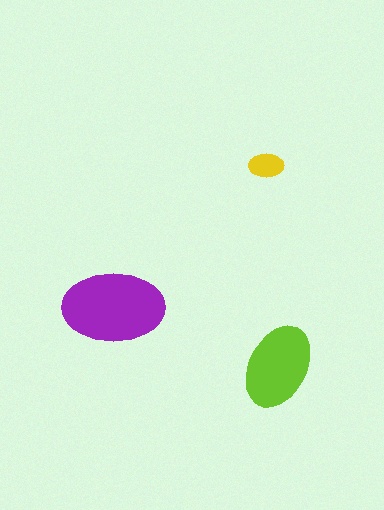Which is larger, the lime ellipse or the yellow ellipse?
The lime one.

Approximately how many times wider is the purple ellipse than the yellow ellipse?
About 3 times wider.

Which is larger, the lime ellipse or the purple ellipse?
The purple one.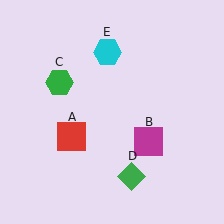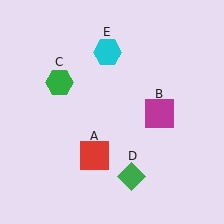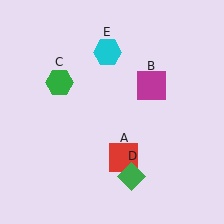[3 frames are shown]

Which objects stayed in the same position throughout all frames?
Green hexagon (object C) and green diamond (object D) and cyan hexagon (object E) remained stationary.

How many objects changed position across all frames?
2 objects changed position: red square (object A), magenta square (object B).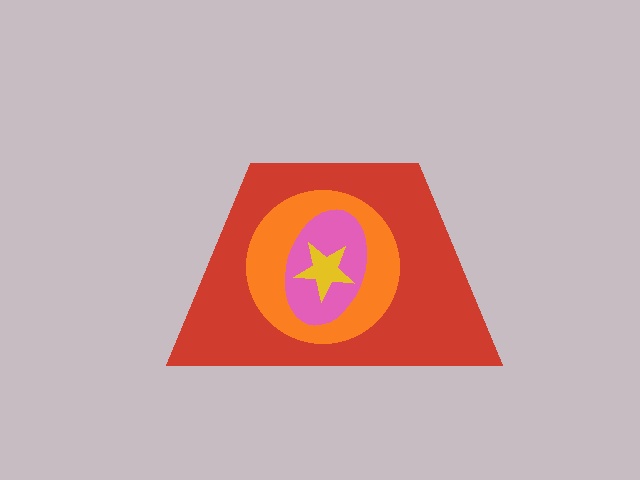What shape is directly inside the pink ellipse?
The yellow star.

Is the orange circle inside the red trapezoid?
Yes.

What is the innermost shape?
The yellow star.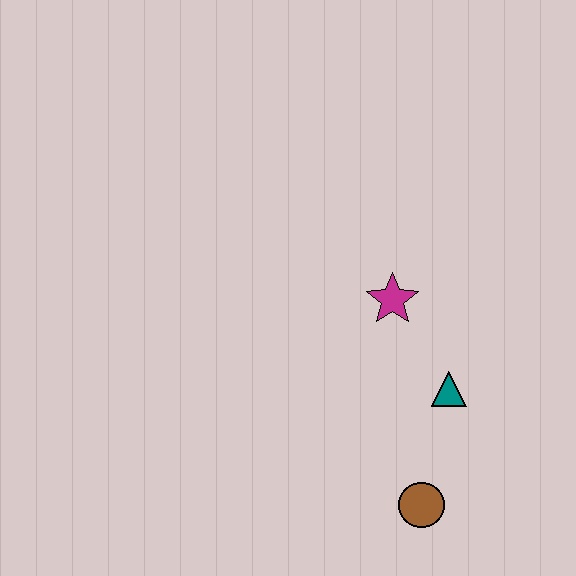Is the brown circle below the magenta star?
Yes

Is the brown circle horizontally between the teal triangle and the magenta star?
Yes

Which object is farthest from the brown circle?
The magenta star is farthest from the brown circle.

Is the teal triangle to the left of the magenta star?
No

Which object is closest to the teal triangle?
The magenta star is closest to the teal triangle.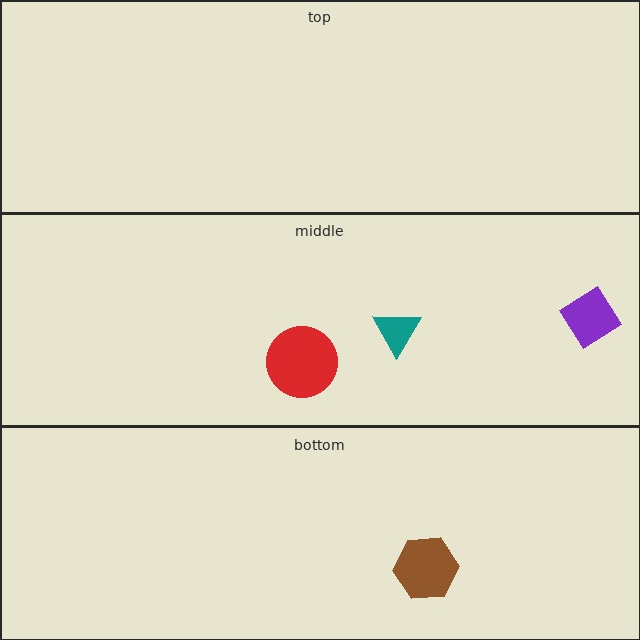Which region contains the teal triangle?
The middle region.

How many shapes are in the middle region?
3.